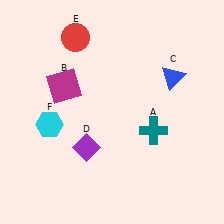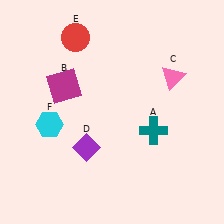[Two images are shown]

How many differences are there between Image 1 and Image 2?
There is 1 difference between the two images.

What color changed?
The triangle (C) changed from blue in Image 1 to pink in Image 2.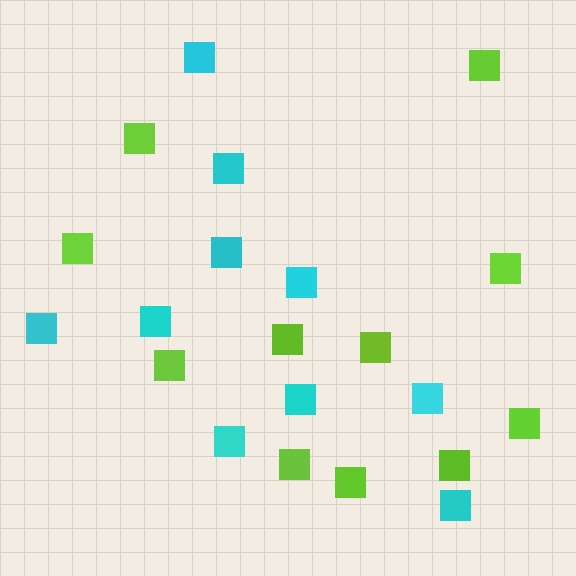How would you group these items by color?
There are 2 groups: one group of cyan squares (10) and one group of lime squares (11).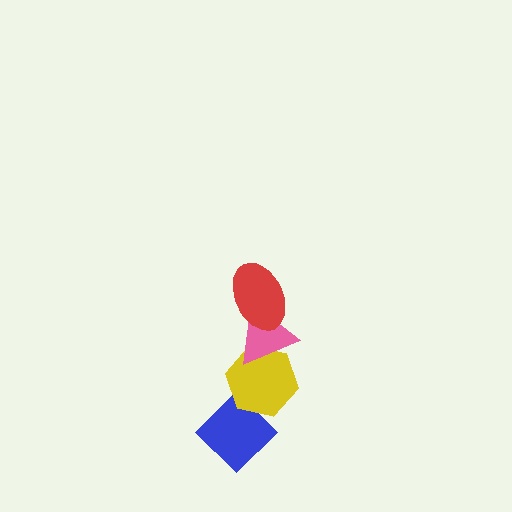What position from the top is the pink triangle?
The pink triangle is 2nd from the top.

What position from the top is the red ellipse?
The red ellipse is 1st from the top.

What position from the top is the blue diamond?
The blue diamond is 4th from the top.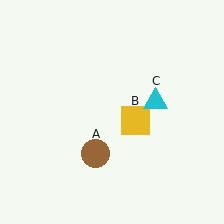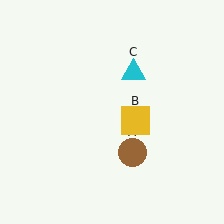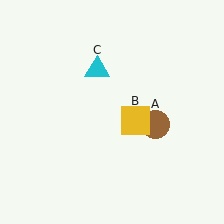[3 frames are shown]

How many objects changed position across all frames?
2 objects changed position: brown circle (object A), cyan triangle (object C).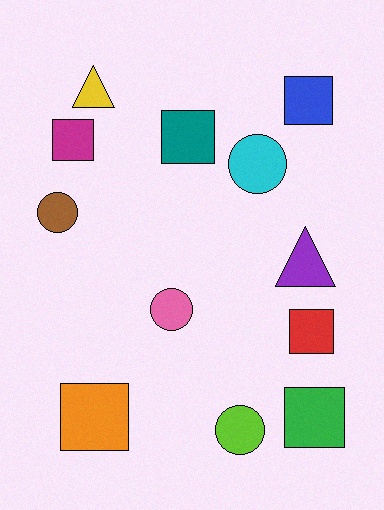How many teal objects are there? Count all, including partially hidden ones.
There is 1 teal object.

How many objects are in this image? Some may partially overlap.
There are 12 objects.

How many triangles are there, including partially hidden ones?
There are 2 triangles.